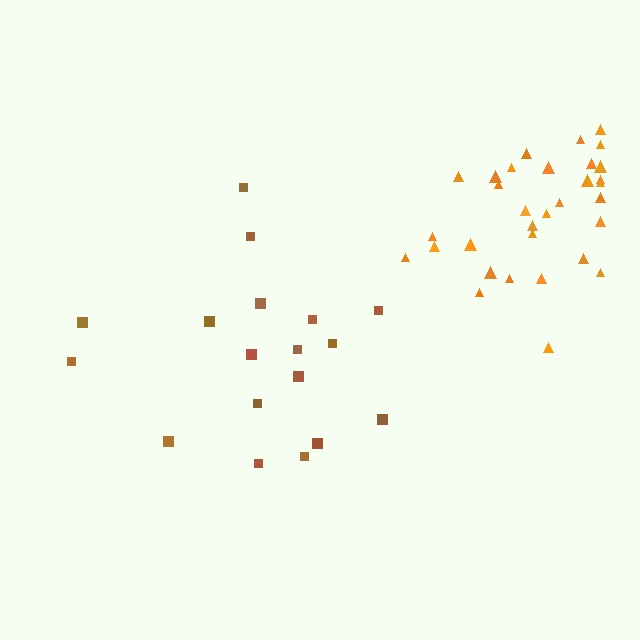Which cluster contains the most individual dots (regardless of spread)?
Orange (32).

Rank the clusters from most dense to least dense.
orange, brown.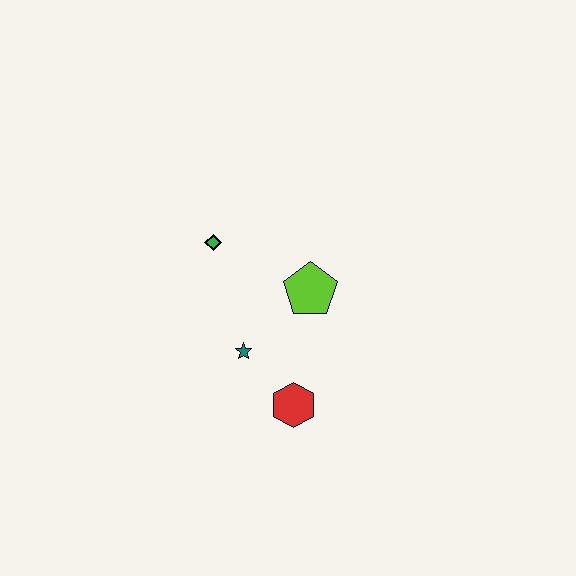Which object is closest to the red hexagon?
The teal star is closest to the red hexagon.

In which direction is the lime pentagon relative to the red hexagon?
The lime pentagon is above the red hexagon.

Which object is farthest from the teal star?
The green diamond is farthest from the teal star.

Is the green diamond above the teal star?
Yes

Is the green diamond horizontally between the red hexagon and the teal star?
No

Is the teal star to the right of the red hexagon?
No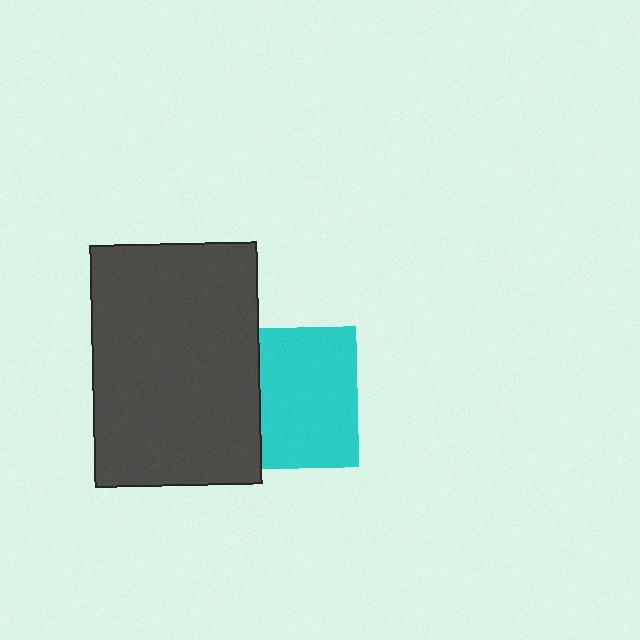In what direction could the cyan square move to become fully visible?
The cyan square could move right. That would shift it out from behind the dark gray rectangle entirely.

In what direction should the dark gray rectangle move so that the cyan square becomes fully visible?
The dark gray rectangle should move left. That is the shortest direction to clear the overlap and leave the cyan square fully visible.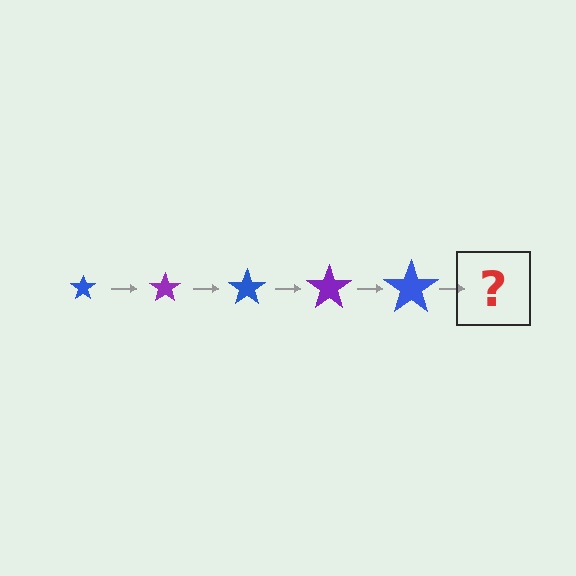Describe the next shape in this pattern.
It should be a purple star, larger than the previous one.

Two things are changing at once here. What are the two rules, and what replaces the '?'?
The two rules are that the star grows larger each step and the color cycles through blue and purple. The '?' should be a purple star, larger than the previous one.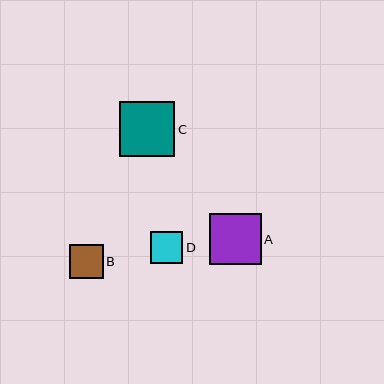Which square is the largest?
Square C is the largest with a size of approximately 55 pixels.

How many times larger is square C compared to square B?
Square C is approximately 1.6 times the size of square B.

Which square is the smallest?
Square D is the smallest with a size of approximately 32 pixels.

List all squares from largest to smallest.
From largest to smallest: C, A, B, D.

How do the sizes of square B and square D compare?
Square B and square D are approximately the same size.